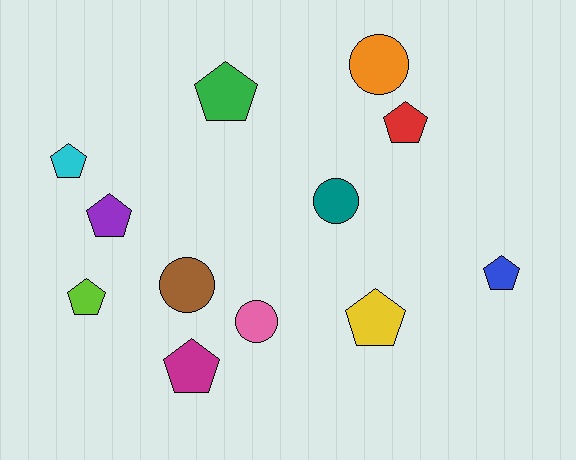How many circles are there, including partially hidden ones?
There are 4 circles.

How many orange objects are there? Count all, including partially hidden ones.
There is 1 orange object.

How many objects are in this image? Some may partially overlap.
There are 12 objects.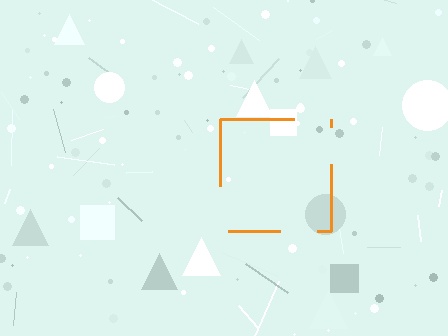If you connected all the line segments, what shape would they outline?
They would outline a square.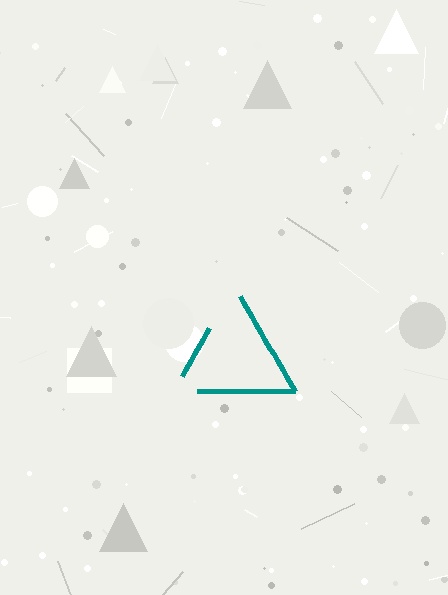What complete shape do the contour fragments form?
The contour fragments form a triangle.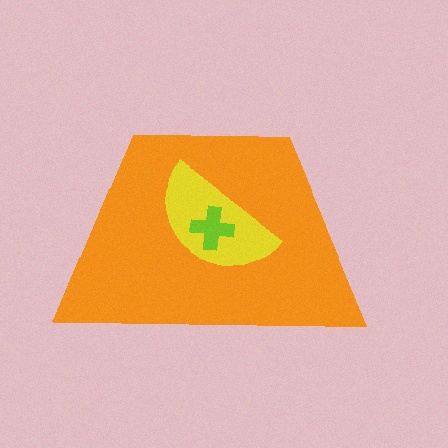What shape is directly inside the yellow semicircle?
The lime cross.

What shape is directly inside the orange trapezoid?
The yellow semicircle.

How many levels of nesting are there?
3.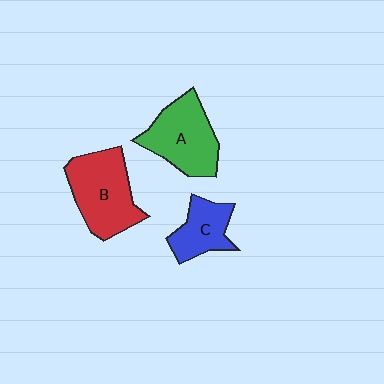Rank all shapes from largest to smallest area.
From largest to smallest: B (red), A (green), C (blue).